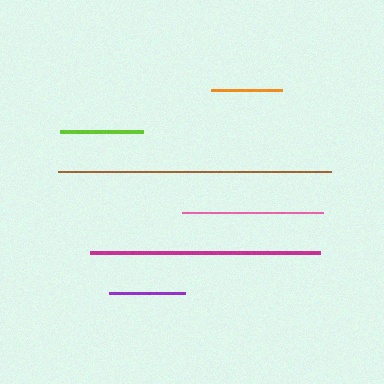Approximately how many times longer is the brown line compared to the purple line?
The brown line is approximately 3.6 times the length of the purple line.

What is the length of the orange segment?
The orange segment is approximately 71 pixels long.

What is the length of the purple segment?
The purple segment is approximately 76 pixels long.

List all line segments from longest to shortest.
From longest to shortest: brown, magenta, pink, lime, purple, orange.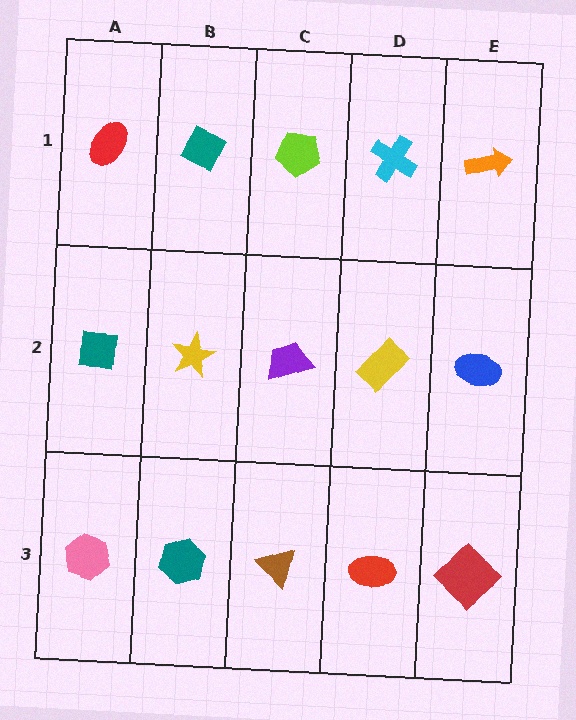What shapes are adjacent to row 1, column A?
A teal square (row 2, column A), a teal diamond (row 1, column B).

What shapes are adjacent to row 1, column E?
A blue ellipse (row 2, column E), a cyan cross (row 1, column D).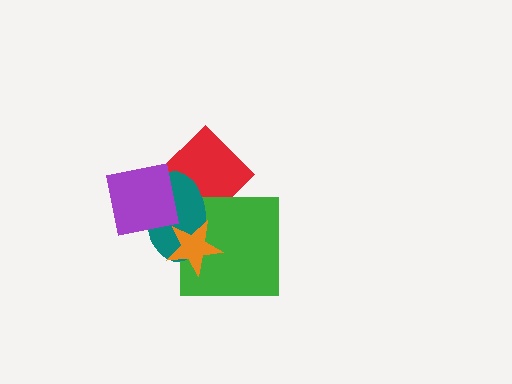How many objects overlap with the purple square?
2 objects overlap with the purple square.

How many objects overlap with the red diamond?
3 objects overlap with the red diamond.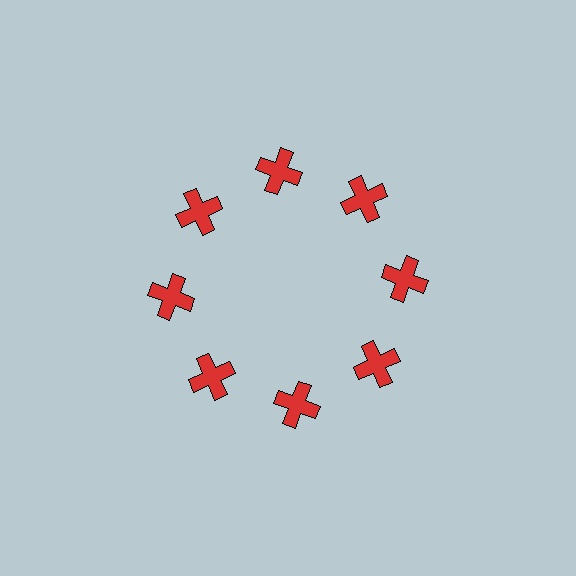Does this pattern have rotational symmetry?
Yes, this pattern has 8-fold rotational symmetry. It looks the same after rotating 45 degrees around the center.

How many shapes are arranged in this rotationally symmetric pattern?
There are 8 shapes, arranged in 8 groups of 1.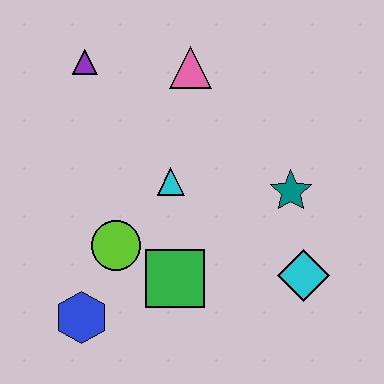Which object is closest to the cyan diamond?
The teal star is closest to the cyan diamond.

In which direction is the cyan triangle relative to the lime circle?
The cyan triangle is above the lime circle.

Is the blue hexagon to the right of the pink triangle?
No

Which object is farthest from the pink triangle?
The blue hexagon is farthest from the pink triangle.